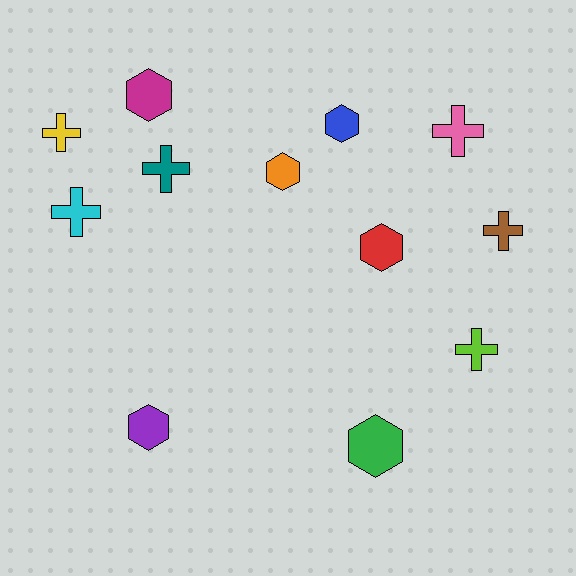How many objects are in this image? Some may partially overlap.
There are 12 objects.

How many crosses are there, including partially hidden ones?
There are 6 crosses.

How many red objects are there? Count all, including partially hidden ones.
There is 1 red object.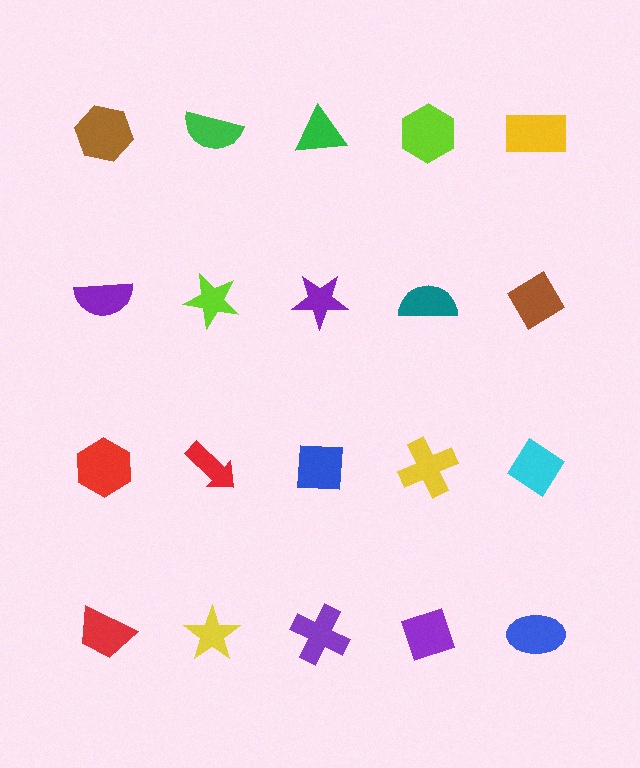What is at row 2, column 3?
A purple star.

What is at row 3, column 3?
A blue square.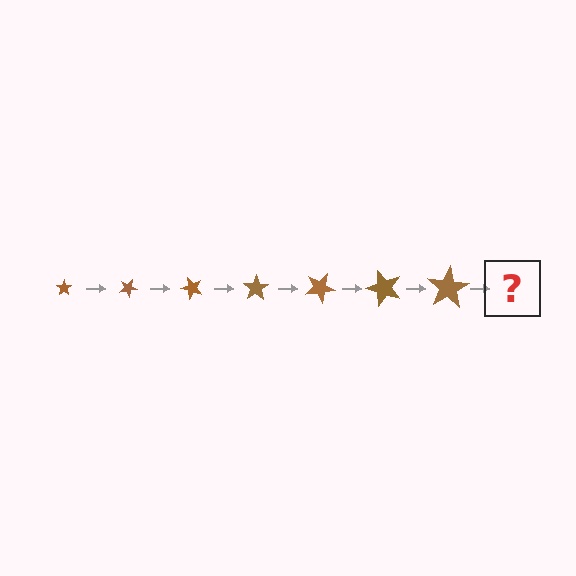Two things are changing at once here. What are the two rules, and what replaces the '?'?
The two rules are that the star grows larger each step and it rotates 25 degrees each step. The '?' should be a star, larger than the previous one and rotated 175 degrees from the start.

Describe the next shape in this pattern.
It should be a star, larger than the previous one and rotated 175 degrees from the start.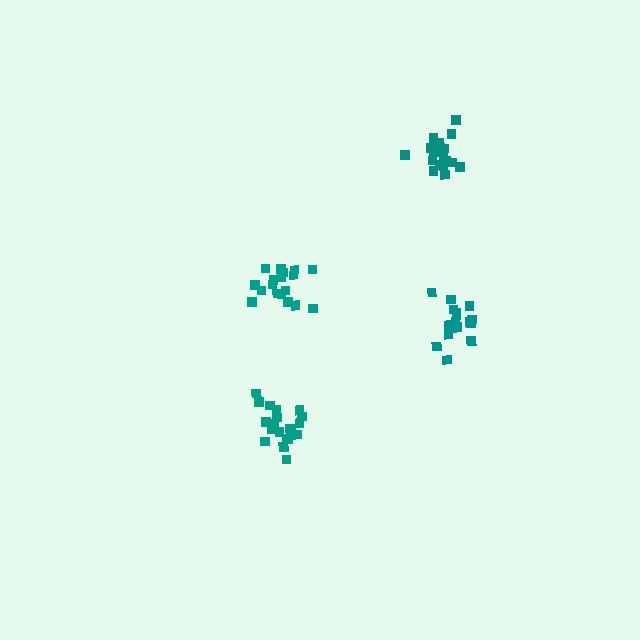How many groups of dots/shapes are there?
There are 4 groups.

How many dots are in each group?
Group 1: 19 dots, Group 2: 18 dots, Group 3: 20 dots, Group 4: 21 dots (78 total).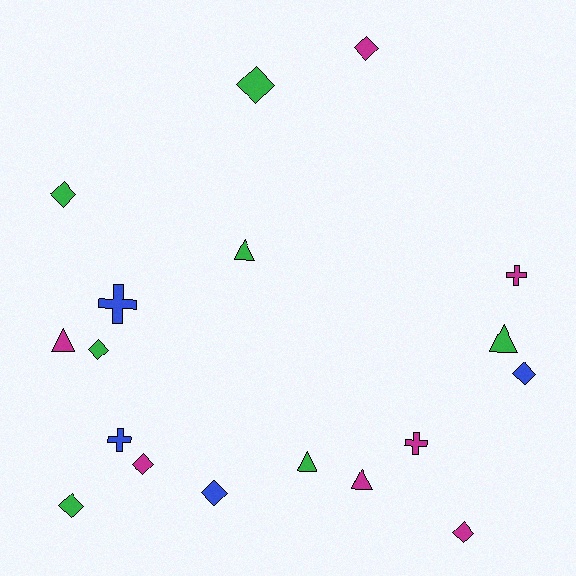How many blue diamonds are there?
There are 2 blue diamonds.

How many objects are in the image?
There are 18 objects.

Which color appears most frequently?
Magenta, with 7 objects.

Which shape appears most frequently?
Diamond, with 9 objects.